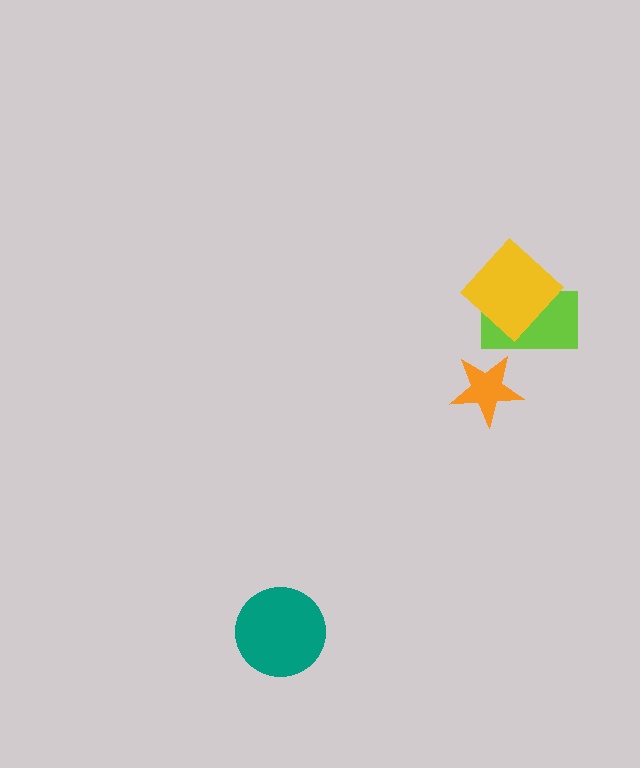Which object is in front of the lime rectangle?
The yellow diamond is in front of the lime rectangle.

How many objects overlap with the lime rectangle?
1 object overlaps with the lime rectangle.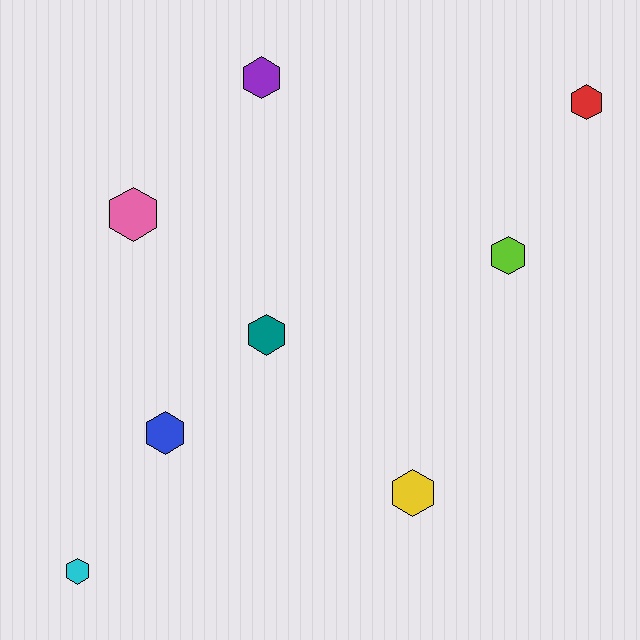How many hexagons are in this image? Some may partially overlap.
There are 8 hexagons.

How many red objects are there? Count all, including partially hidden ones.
There is 1 red object.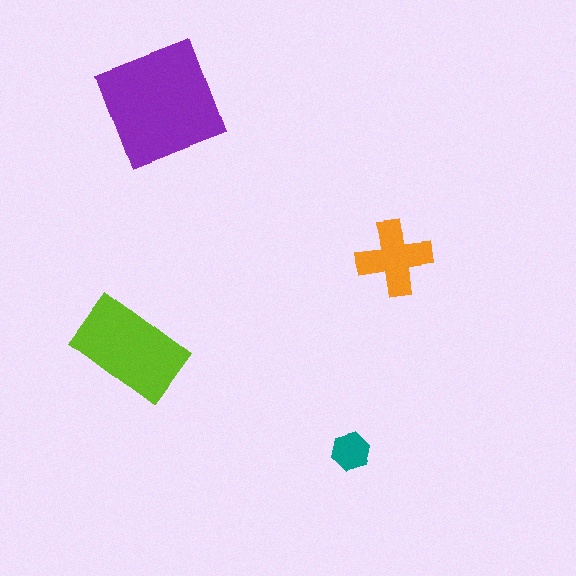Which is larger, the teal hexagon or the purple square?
The purple square.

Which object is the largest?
The purple square.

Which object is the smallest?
The teal hexagon.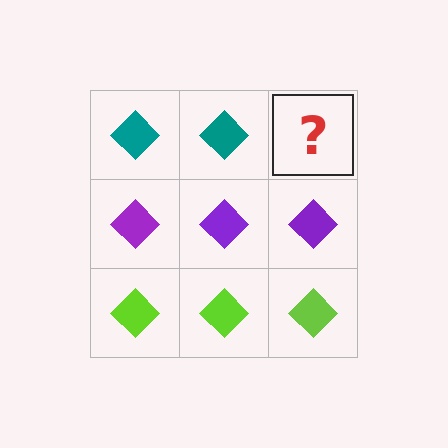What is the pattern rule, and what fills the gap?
The rule is that each row has a consistent color. The gap should be filled with a teal diamond.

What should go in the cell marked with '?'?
The missing cell should contain a teal diamond.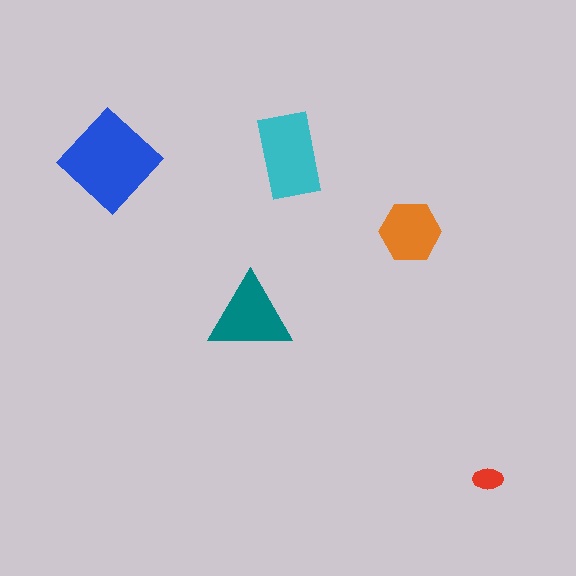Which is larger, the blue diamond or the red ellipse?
The blue diamond.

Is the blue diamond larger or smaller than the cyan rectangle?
Larger.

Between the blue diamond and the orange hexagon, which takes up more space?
The blue diamond.